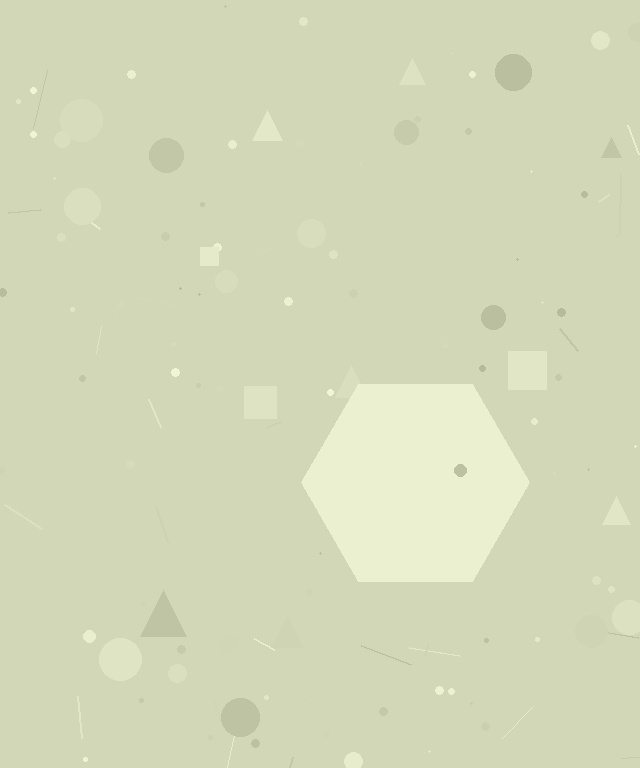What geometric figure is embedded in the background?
A hexagon is embedded in the background.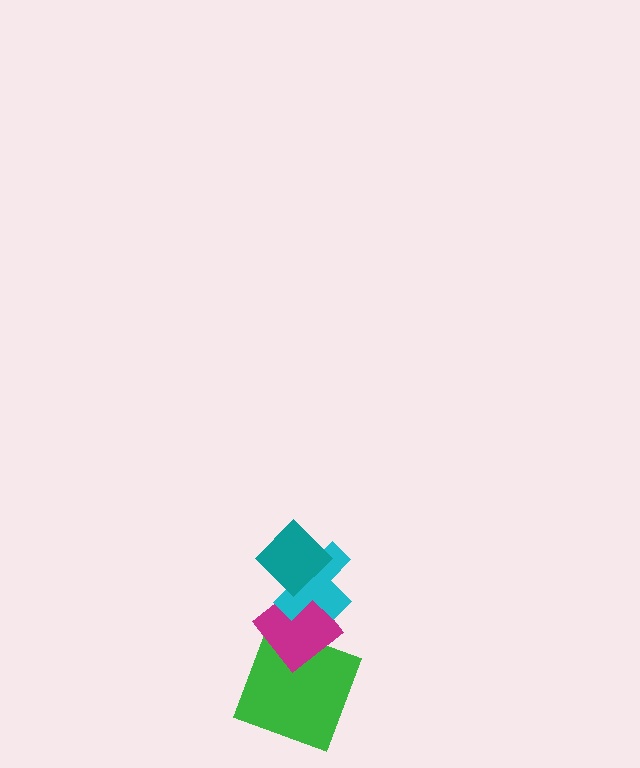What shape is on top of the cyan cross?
The teal diamond is on top of the cyan cross.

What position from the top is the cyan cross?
The cyan cross is 2nd from the top.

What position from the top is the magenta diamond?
The magenta diamond is 3rd from the top.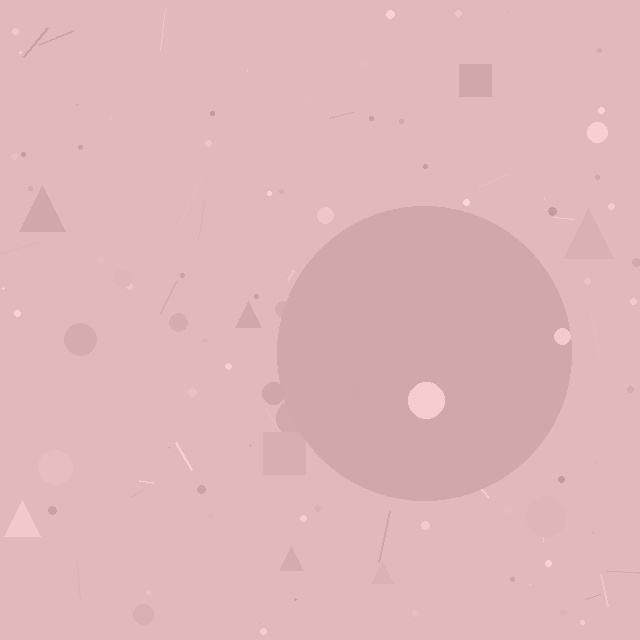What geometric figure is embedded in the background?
A circle is embedded in the background.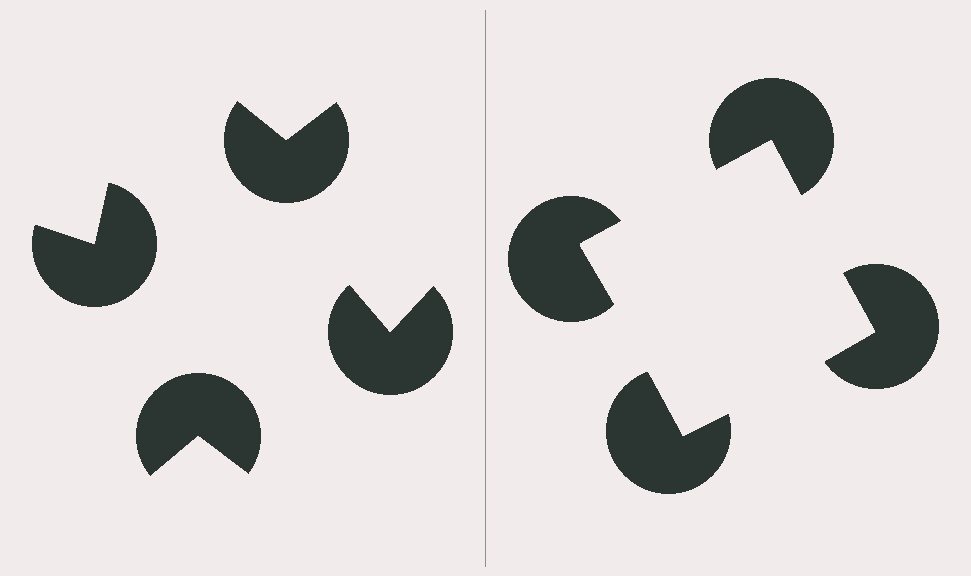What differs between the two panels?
The pac-man discs are positioned identically on both sides; only the wedge orientations differ. On the right they align to a square; on the left they are misaligned.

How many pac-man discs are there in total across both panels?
8 — 4 on each side.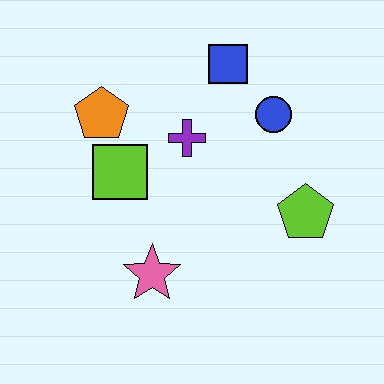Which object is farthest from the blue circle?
The pink star is farthest from the blue circle.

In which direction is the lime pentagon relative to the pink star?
The lime pentagon is to the right of the pink star.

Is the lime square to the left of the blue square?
Yes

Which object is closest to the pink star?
The lime square is closest to the pink star.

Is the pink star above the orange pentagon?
No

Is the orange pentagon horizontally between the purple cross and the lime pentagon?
No